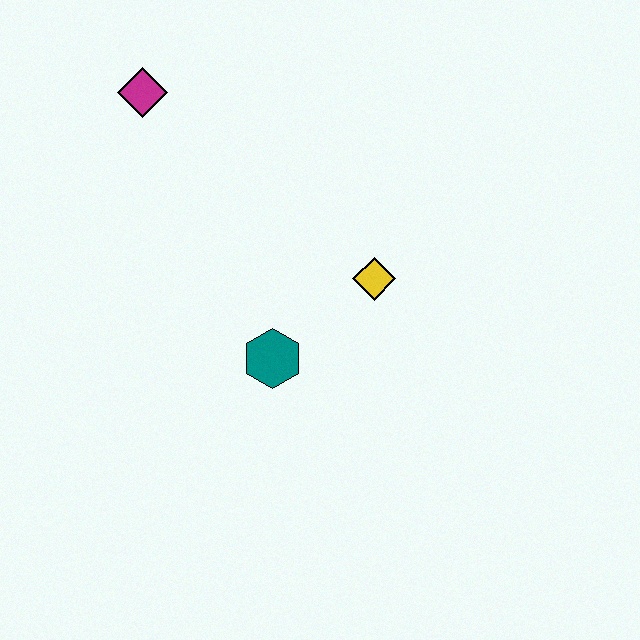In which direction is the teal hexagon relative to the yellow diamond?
The teal hexagon is to the left of the yellow diamond.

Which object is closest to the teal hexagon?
The yellow diamond is closest to the teal hexagon.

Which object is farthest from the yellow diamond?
The magenta diamond is farthest from the yellow diamond.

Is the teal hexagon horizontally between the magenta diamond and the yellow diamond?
Yes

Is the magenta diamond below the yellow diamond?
No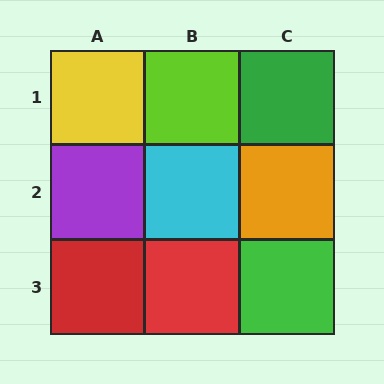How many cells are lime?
1 cell is lime.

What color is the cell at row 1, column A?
Yellow.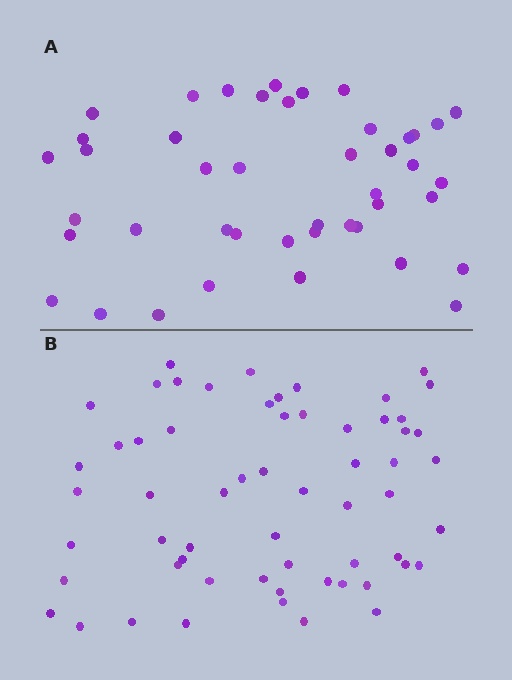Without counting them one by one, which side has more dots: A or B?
Region B (the bottom region) has more dots.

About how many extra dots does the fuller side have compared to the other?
Region B has approximately 15 more dots than region A.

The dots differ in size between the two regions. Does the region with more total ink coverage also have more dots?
No. Region A has more total ink coverage because its dots are larger, but region B actually contains more individual dots. Total area can be misleading — the number of items is what matters here.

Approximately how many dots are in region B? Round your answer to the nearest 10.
About 60 dots.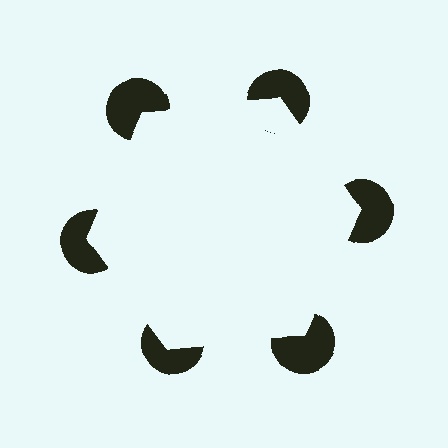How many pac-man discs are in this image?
There are 6 — one at each vertex of the illusory hexagon.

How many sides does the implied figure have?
6 sides.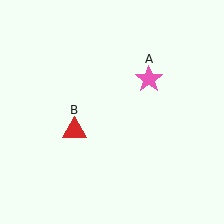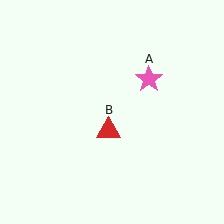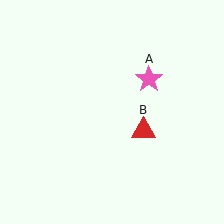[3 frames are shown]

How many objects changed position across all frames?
1 object changed position: red triangle (object B).